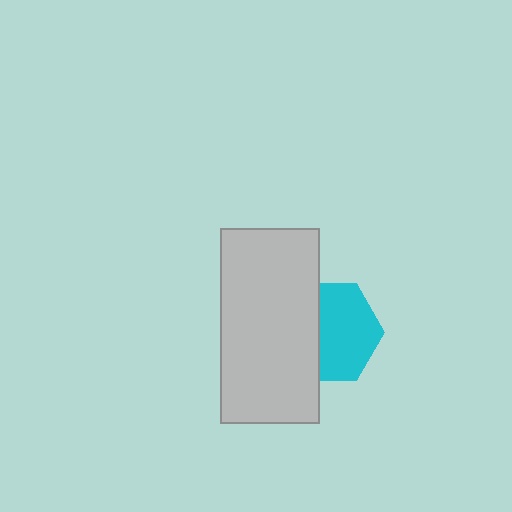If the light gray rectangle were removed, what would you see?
You would see the complete cyan hexagon.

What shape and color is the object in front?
The object in front is a light gray rectangle.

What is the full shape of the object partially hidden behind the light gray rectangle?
The partially hidden object is a cyan hexagon.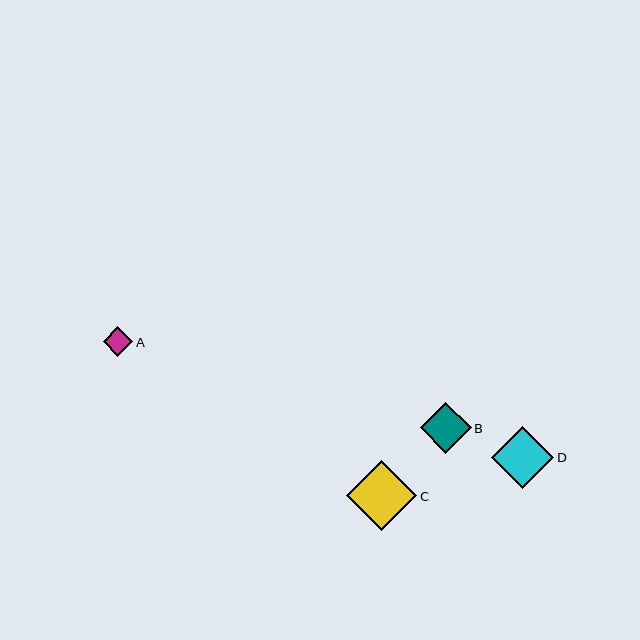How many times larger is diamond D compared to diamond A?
Diamond D is approximately 2.1 times the size of diamond A.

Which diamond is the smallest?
Diamond A is the smallest with a size of approximately 30 pixels.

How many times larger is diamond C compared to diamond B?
Diamond C is approximately 1.4 times the size of diamond B.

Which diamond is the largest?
Diamond C is the largest with a size of approximately 70 pixels.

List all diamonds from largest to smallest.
From largest to smallest: C, D, B, A.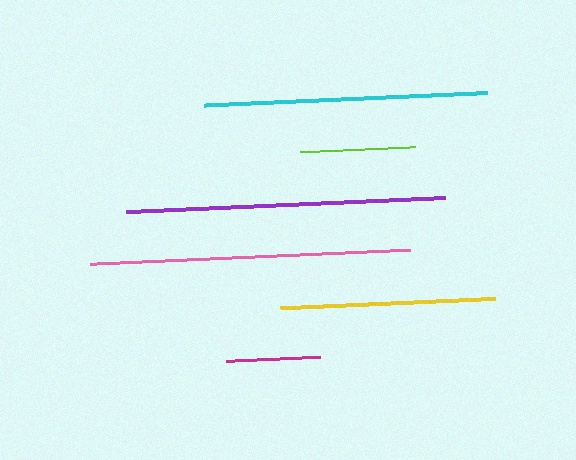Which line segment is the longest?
The pink line is the longest at approximately 319 pixels.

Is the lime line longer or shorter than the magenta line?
The lime line is longer than the magenta line.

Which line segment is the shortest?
The magenta line is the shortest at approximately 94 pixels.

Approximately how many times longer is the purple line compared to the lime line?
The purple line is approximately 2.8 times the length of the lime line.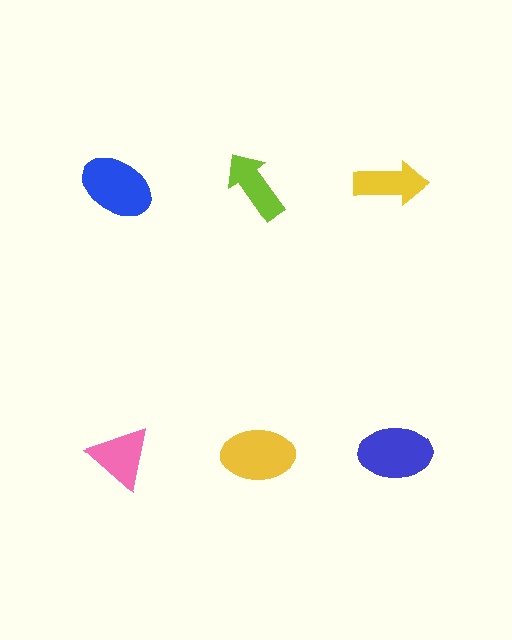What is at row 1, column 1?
A blue ellipse.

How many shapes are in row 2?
3 shapes.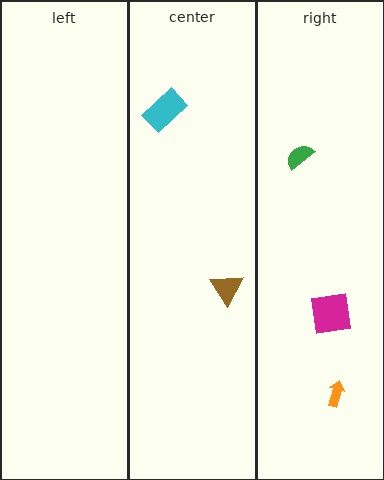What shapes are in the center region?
The brown triangle, the cyan rectangle.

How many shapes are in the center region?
2.